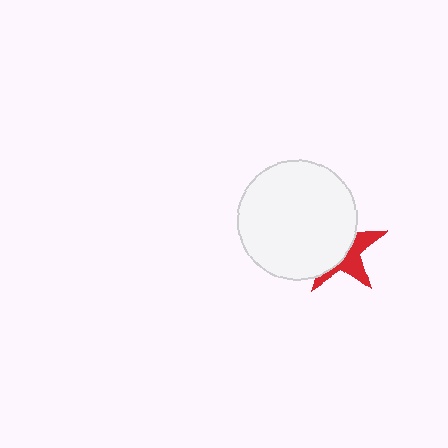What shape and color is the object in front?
The object in front is a white circle.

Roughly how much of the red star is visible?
A small part of it is visible (roughly 40%).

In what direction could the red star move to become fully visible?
The red star could move toward the lower-right. That would shift it out from behind the white circle entirely.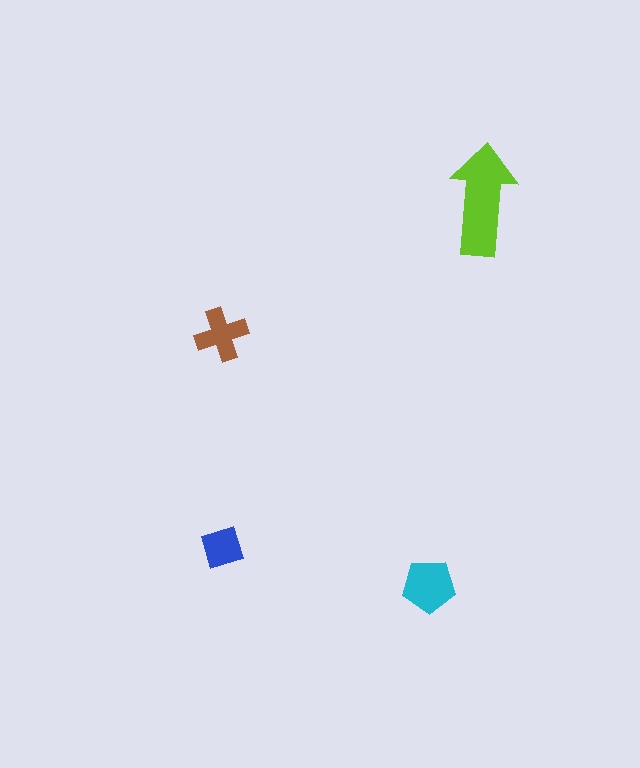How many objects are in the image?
There are 4 objects in the image.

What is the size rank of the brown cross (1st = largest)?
3rd.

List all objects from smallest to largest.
The blue diamond, the brown cross, the cyan pentagon, the lime arrow.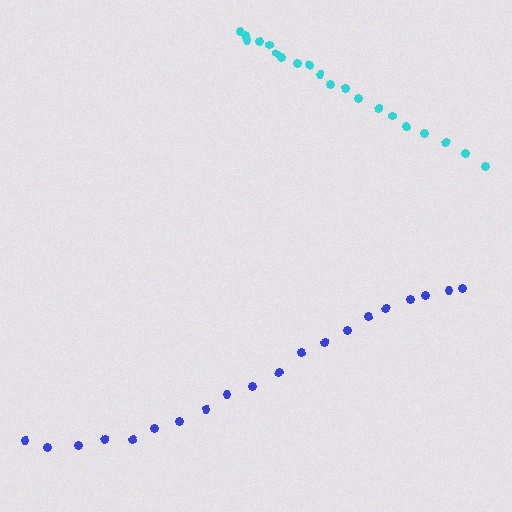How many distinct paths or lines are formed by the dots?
There are 2 distinct paths.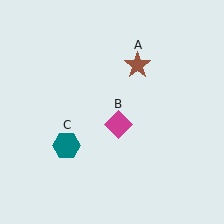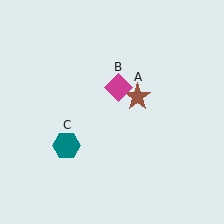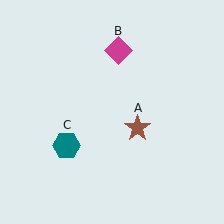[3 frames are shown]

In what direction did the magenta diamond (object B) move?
The magenta diamond (object B) moved up.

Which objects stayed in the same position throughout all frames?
Teal hexagon (object C) remained stationary.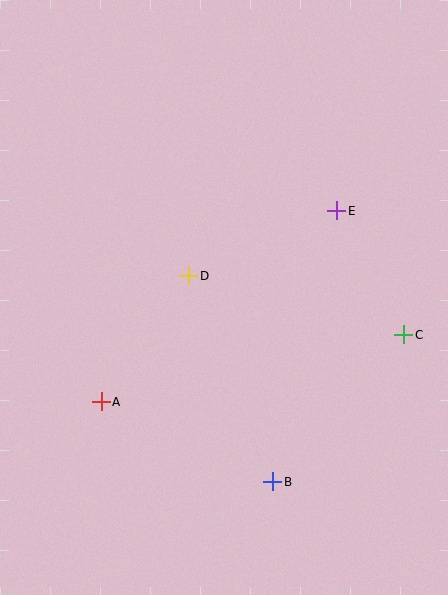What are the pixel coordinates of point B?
Point B is at (273, 482).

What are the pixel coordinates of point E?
Point E is at (337, 211).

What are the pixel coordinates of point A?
Point A is at (101, 402).